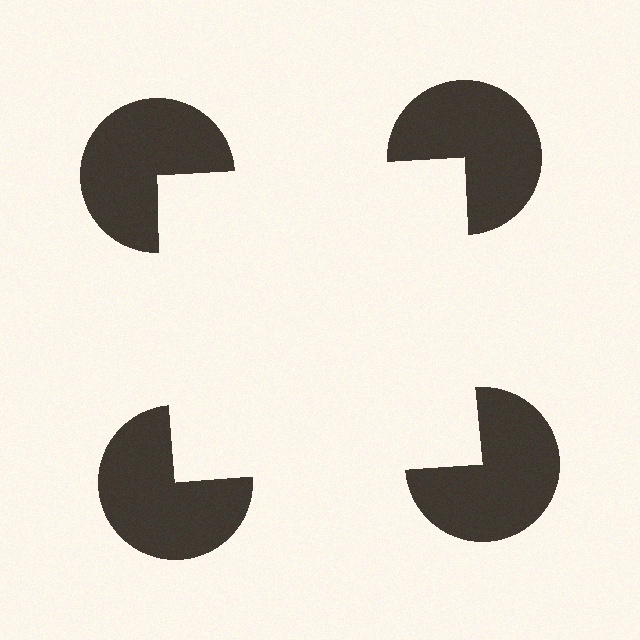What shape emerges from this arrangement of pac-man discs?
An illusory square — its edges are inferred from the aligned wedge cuts in the pac-man discs, not physically drawn.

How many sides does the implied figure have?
4 sides.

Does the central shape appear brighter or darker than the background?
It typically appears slightly brighter than the background, even though no actual brightness change is drawn.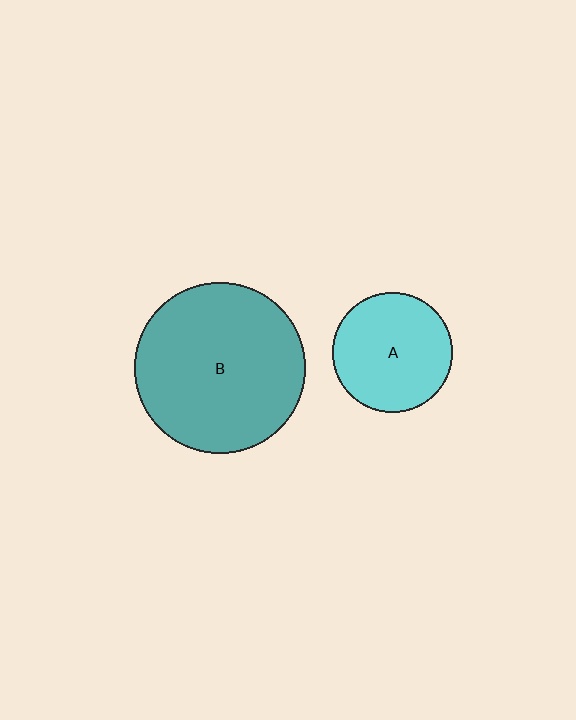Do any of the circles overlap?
No, none of the circles overlap.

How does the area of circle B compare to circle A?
Approximately 2.0 times.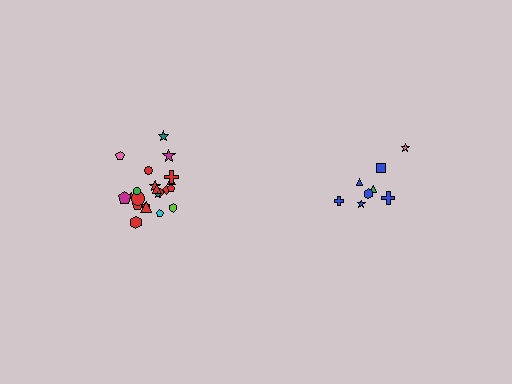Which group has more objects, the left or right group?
The left group.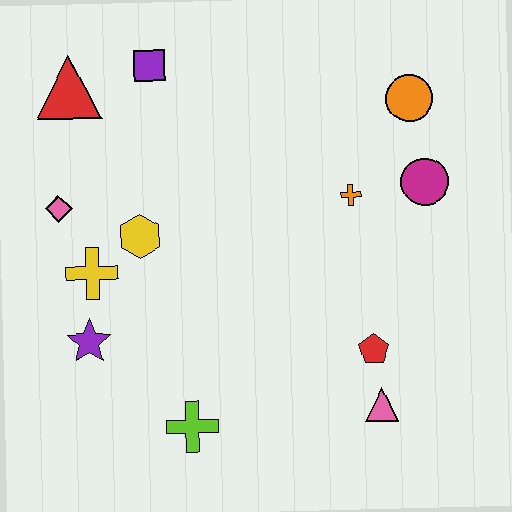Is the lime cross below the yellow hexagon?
Yes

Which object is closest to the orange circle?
The magenta circle is closest to the orange circle.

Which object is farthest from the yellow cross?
The orange circle is farthest from the yellow cross.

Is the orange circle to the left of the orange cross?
No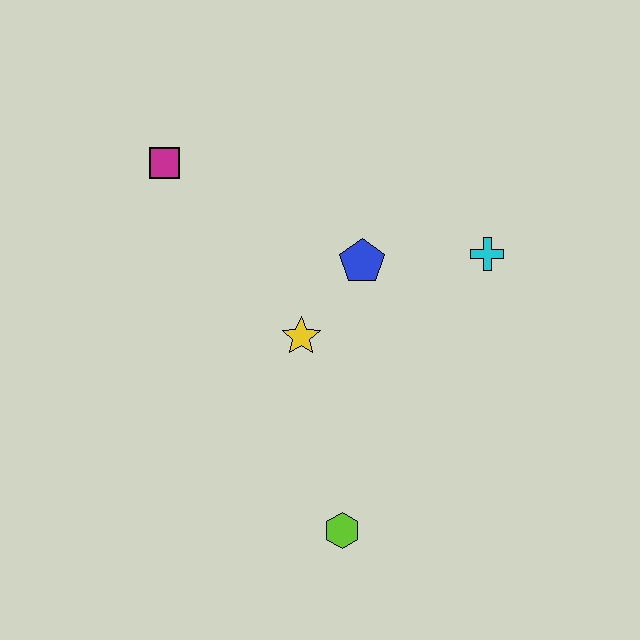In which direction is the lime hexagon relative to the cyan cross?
The lime hexagon is below the cyan cross.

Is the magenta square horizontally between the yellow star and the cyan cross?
No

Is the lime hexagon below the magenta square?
Yes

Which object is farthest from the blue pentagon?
The lime hexagon is farthest from the blue pentagon.